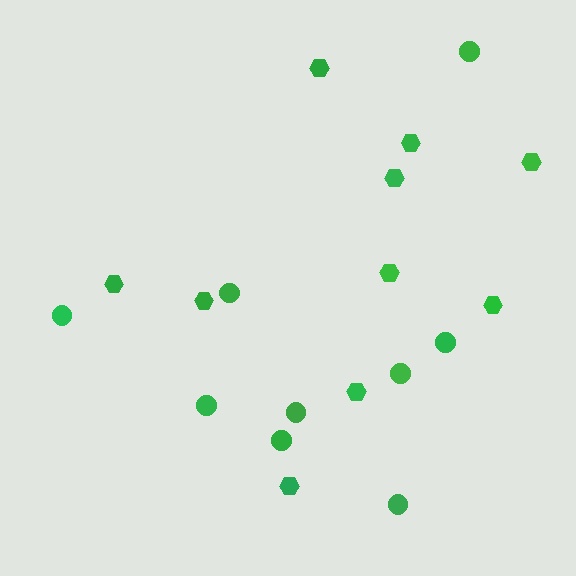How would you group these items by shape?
There are 2 groups: one group of hexagons (10) and one group of circles (9).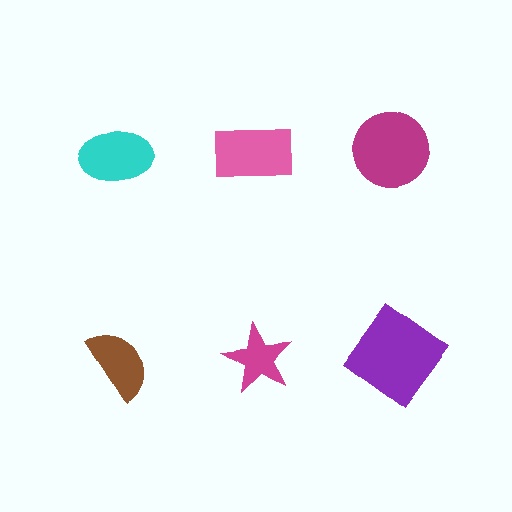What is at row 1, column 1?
A cyan ellipse.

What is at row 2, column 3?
A purple diamond.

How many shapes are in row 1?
3 shapes.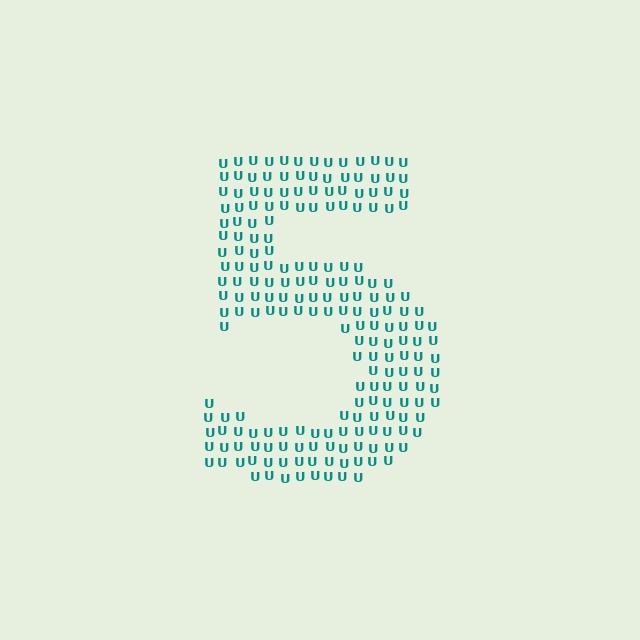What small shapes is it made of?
It is made of small letter U's.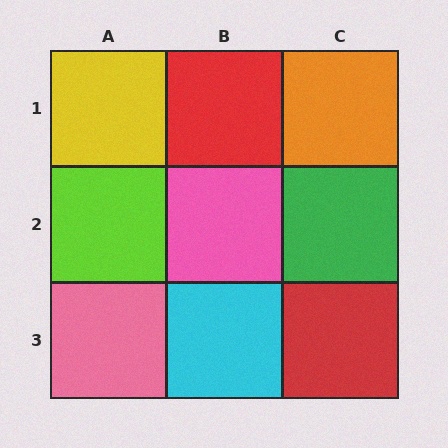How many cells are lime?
1 cell is lime.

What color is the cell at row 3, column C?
Red.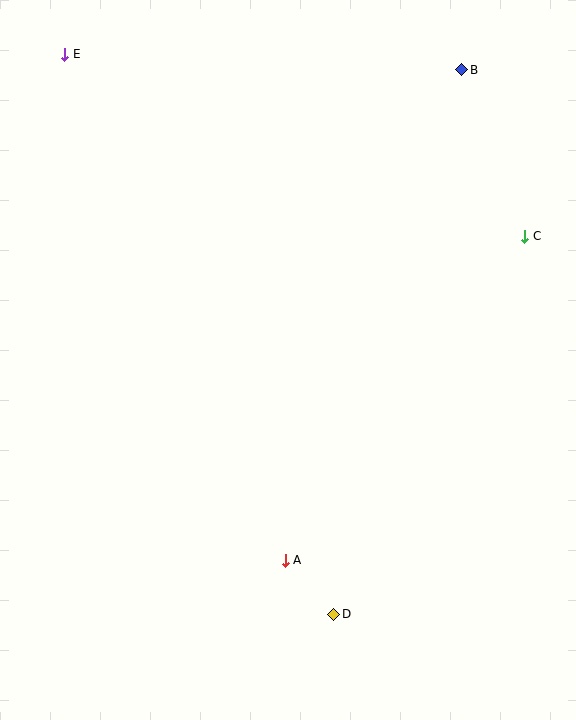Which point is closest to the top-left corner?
Point E is closest to the top-left corner.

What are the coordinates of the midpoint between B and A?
The midpoint between B and A is at (374, 315).